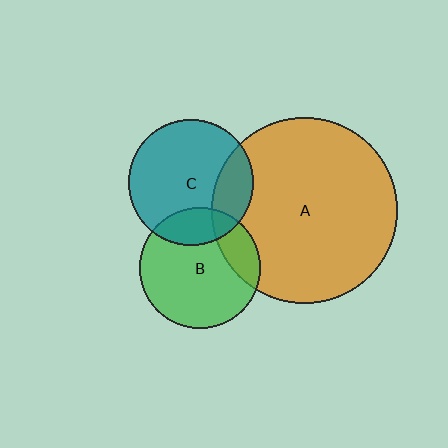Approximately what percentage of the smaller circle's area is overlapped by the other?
Approximately 20%.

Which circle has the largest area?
Circle A (orange).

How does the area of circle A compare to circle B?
Approximately 2.4 times.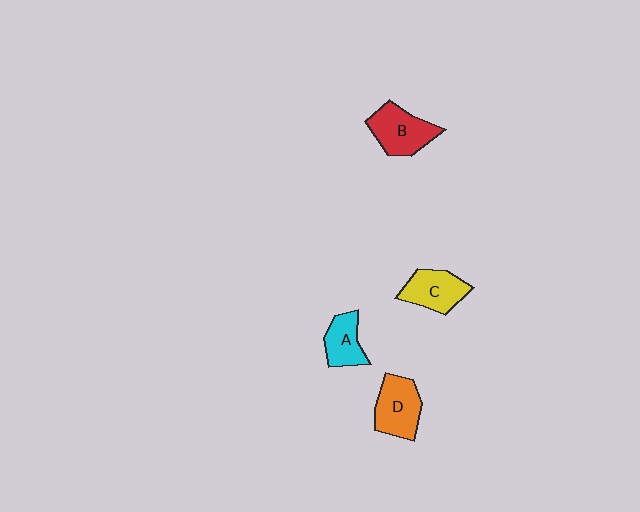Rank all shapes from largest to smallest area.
From largest to smallest: B (red), D (orange), C (yellow), A (cyan).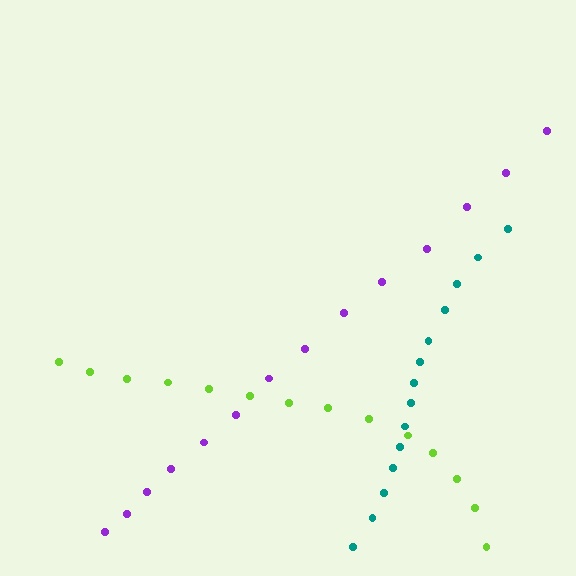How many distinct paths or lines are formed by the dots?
There are 3 distinct paths.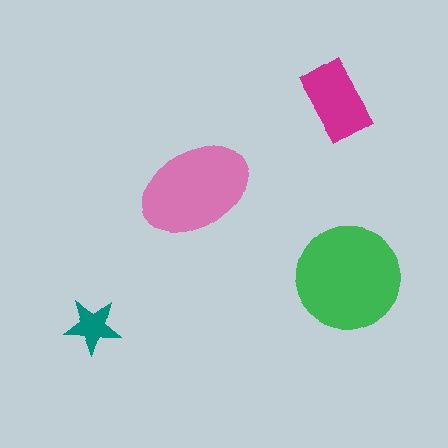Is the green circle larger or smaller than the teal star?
Larger.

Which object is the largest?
The green circle.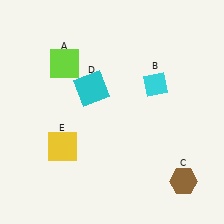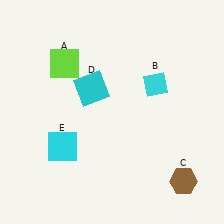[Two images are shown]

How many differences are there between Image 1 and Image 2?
There is 1 difference between the two images.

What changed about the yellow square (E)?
In Image 1, E is yellow. In Image 2, it changed to cyan.